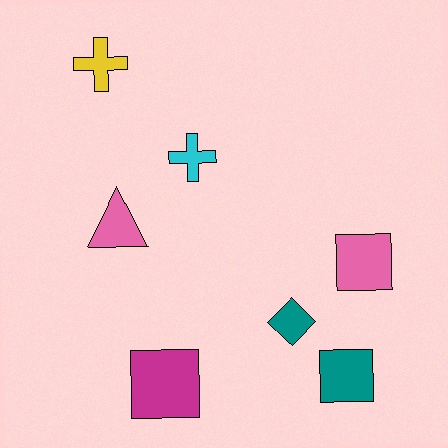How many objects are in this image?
There are 7 objects.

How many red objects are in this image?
There are no red objects.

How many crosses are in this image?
There are 2 crosses.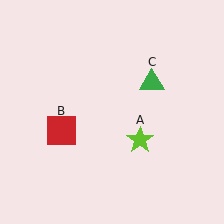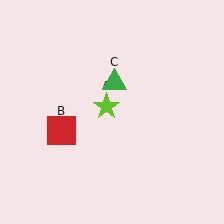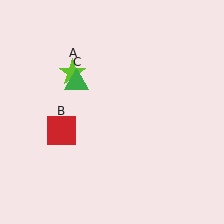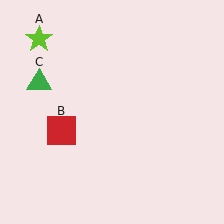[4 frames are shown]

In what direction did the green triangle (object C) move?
The green triangle (object C) moved left.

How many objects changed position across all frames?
2 objects changed position: lime star (object A), green triangle (object C).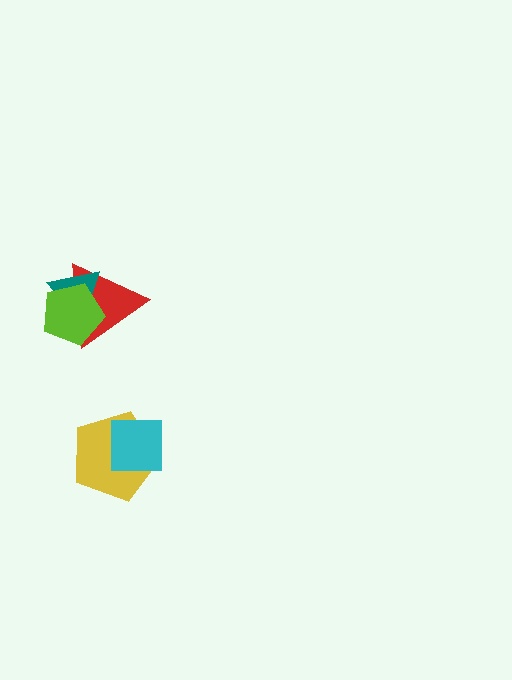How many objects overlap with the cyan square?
1 object overlaps with the cyan square.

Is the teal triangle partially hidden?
Yes, it is partially covered by another shape.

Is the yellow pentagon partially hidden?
Yes, it is partially covered by another shape.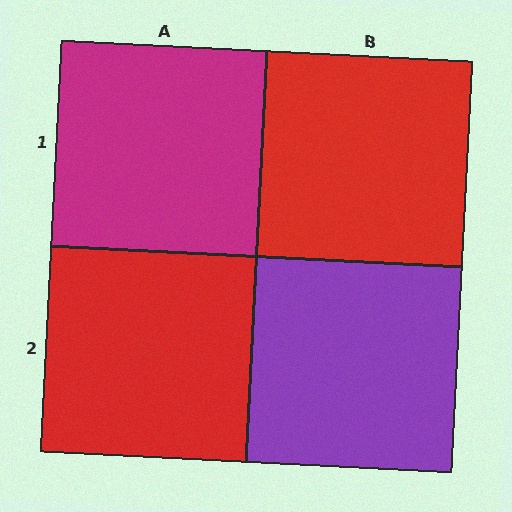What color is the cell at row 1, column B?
Red.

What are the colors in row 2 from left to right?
Red, purple.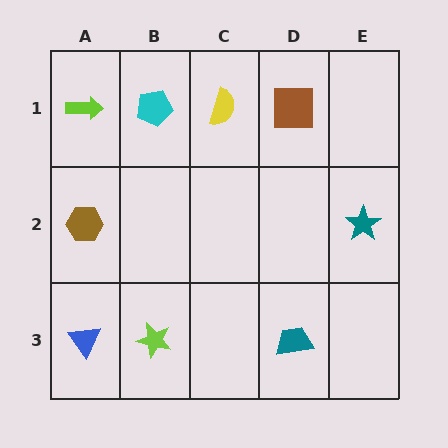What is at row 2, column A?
A brown hexagon.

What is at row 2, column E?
A teal star.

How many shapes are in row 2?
2 shapes.